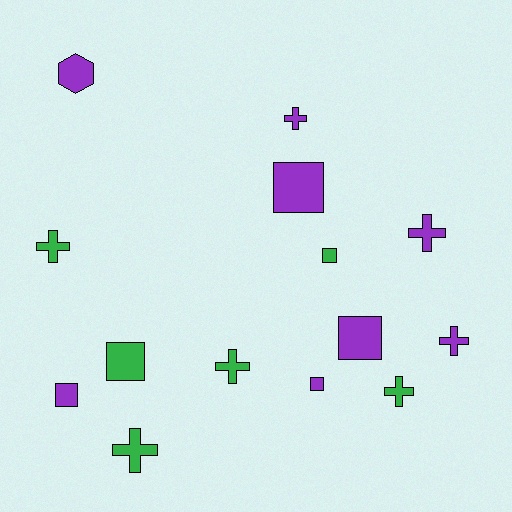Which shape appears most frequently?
Cross, with 7 objects.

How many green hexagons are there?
There are no green hexagons.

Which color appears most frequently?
Purple, with 8 objects.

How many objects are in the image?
There are 14 objects.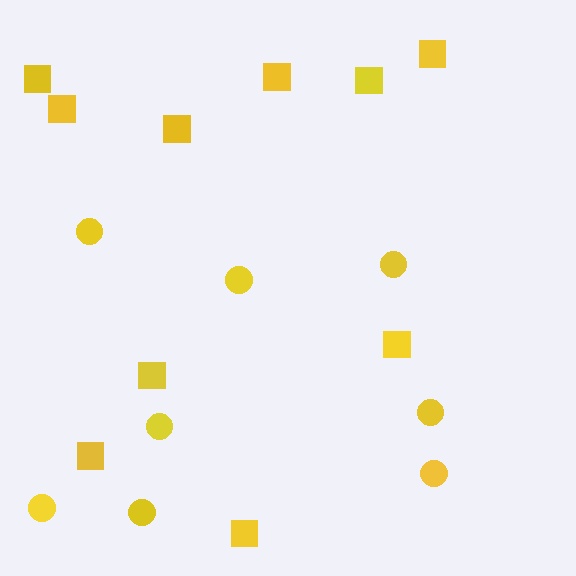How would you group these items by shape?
There are 2 groups: one group of squares (10) and one group of circles (8).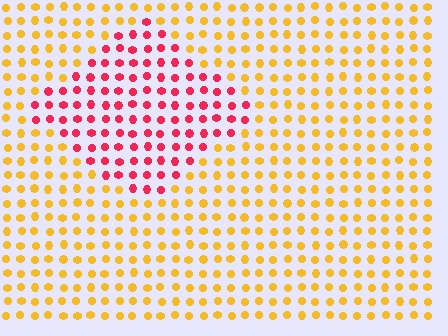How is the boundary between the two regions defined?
The boundary is defined purely by a slight shift in hue (about 58 degrees). Spacing, size, and orientation are identical on both sides.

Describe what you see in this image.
The image is filled with small yellow elements in a uniform arrangement. A diamond-shaped region is visible where the elements are tinted to a slightly different hue, forming a subtle color boundary.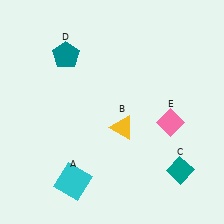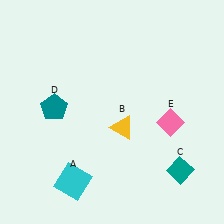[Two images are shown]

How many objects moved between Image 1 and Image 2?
1 object moved between the two images.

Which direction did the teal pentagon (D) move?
The teal pentagon (D) moved down.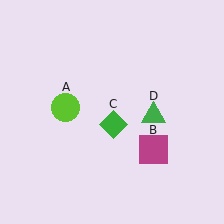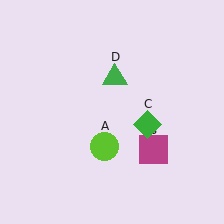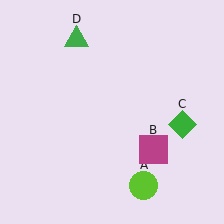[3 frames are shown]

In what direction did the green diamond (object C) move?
The green diamond (object C) moved right.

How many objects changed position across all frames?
3 objects changed position: lime circle (object A), green diamond (object C), green triangle (object D).